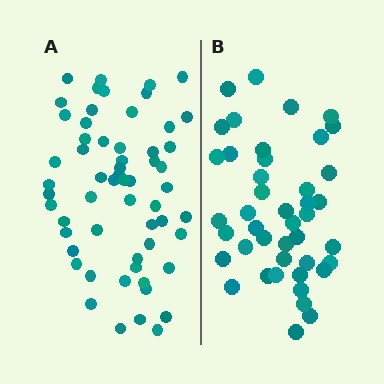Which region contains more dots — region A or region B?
Region A (the left region) has more dots.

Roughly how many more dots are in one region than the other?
Region A has approximately 15 more dots than region B.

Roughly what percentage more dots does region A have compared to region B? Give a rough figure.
About 35% more.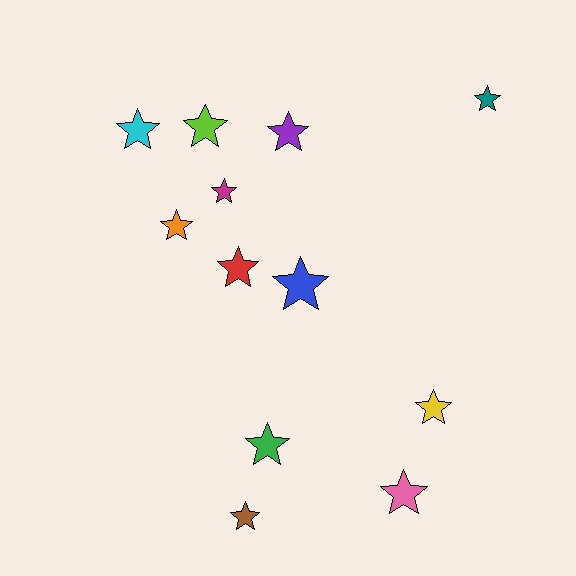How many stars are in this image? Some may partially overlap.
There are 12 stars.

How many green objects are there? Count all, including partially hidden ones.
There is 1 green object.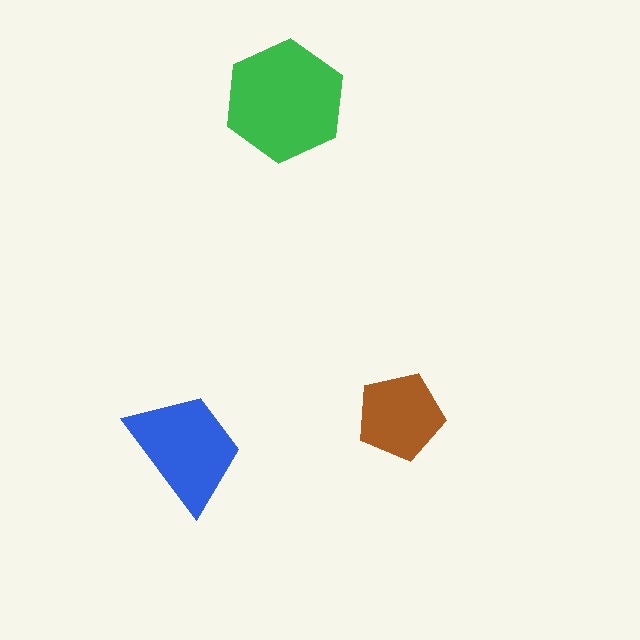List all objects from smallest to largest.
The brown pentagon, the blue trapezoid, the green hexagon.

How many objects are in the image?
There are 3 objects in the image.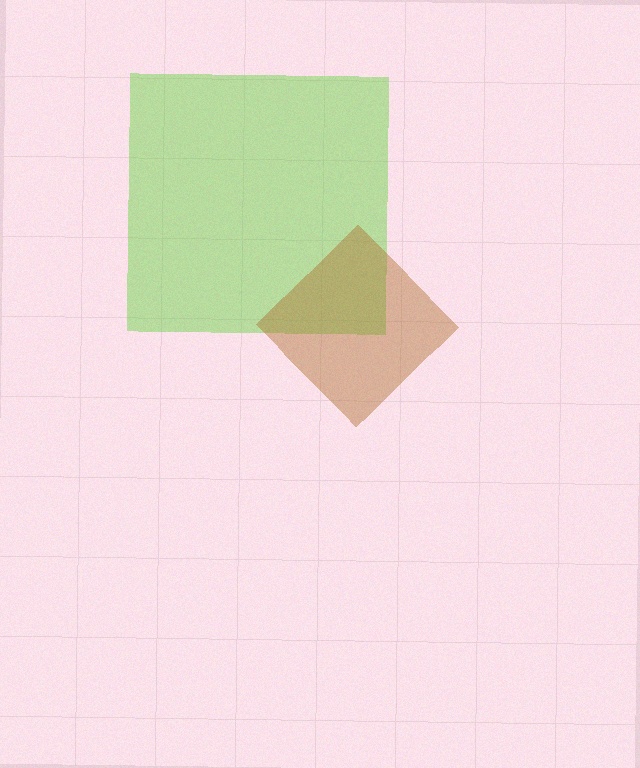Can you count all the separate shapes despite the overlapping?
Yes, there are 2 separate shapes.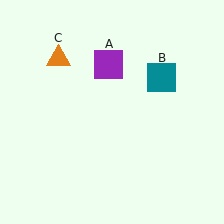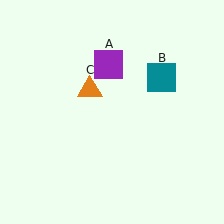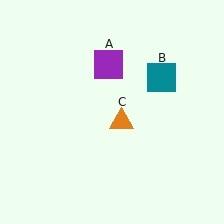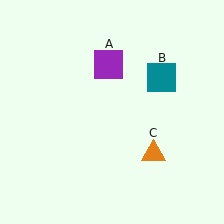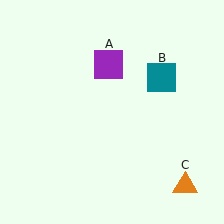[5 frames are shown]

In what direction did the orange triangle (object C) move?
The orange triangle (object C) moved down and to the right.